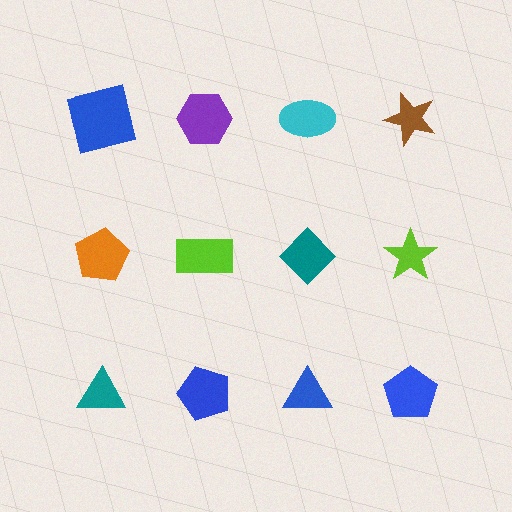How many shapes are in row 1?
4 shapes.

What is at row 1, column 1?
A blue square.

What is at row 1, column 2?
A purple hexagon.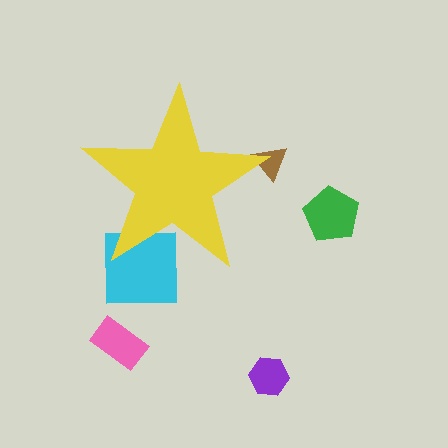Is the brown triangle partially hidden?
Yes, the brown triangle is partially hidden behind the yellow star.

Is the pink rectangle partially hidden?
No, the pink rectangle is fully visible.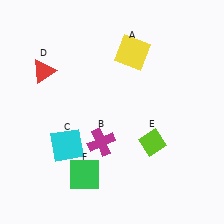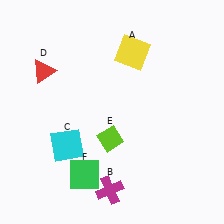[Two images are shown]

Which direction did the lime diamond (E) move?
The lime diamond (E) moved left.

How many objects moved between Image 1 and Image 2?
2 objects moved between the two images.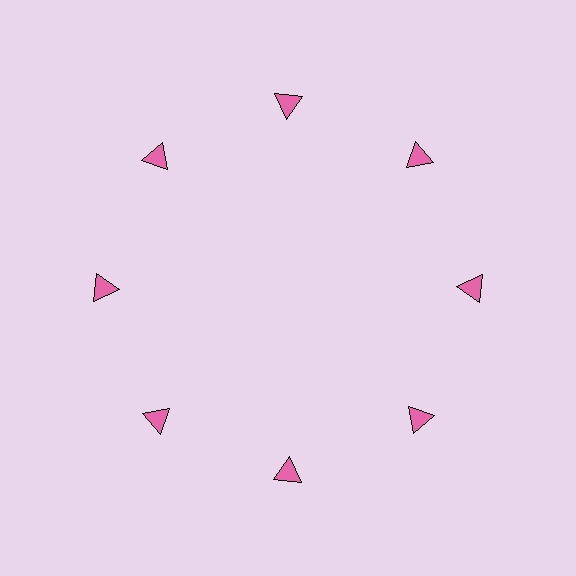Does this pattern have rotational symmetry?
Yes, this pattern has 8-fold rotational symmetry. It looks the same after rotating 45 degrees around the center.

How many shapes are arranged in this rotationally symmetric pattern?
There are 8 shapes, arranged in 8 groups of 1.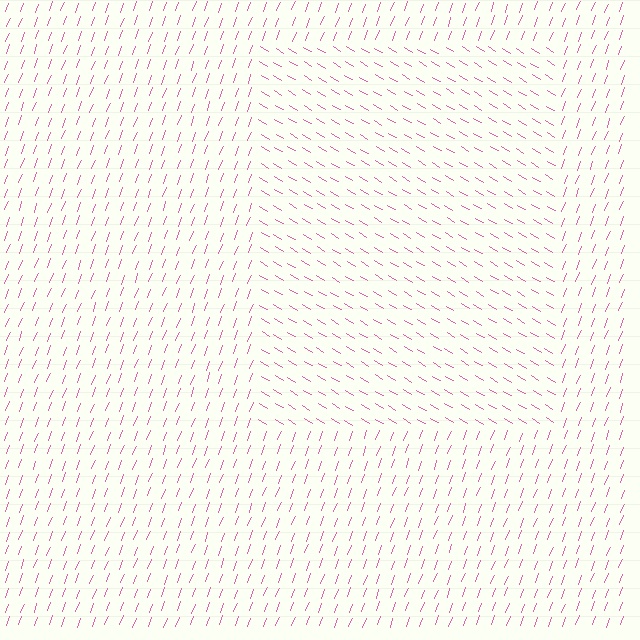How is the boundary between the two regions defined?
The boundary is defined purely by a change in line orientation (approximately 80 degrees difference). All lines are the same color and thickness.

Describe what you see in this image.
The image is filled with small pink line segments. A rectangle region in the image has lines oriented differently from the surrounding lines, creating a visible texture boundary.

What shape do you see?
I see a rectangle.